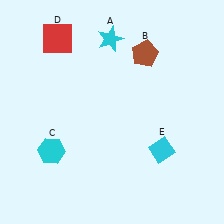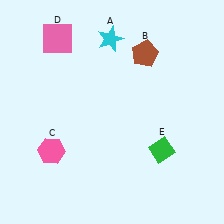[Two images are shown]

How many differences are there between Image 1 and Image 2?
There are 3 differences between the two images.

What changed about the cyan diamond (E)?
In Image 1, E is cyan. In Image 2, it changed to green.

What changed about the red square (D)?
In Image 1, D is red. In Image 2, it changed to pink.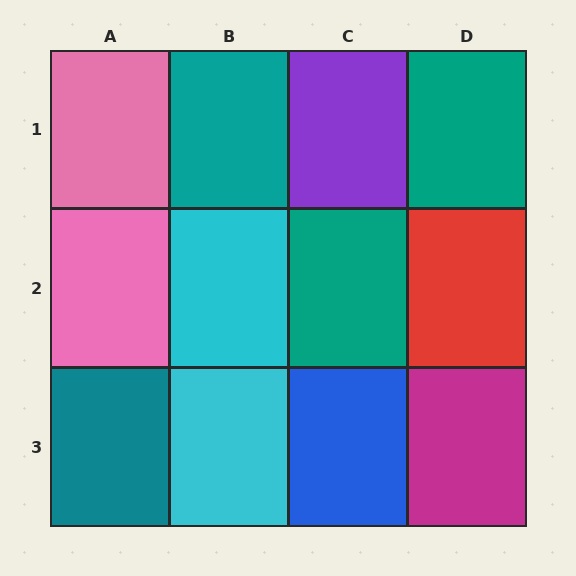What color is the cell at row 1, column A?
Pink.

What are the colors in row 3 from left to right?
Teal, cyan, blue, magenta.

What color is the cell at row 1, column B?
Teal.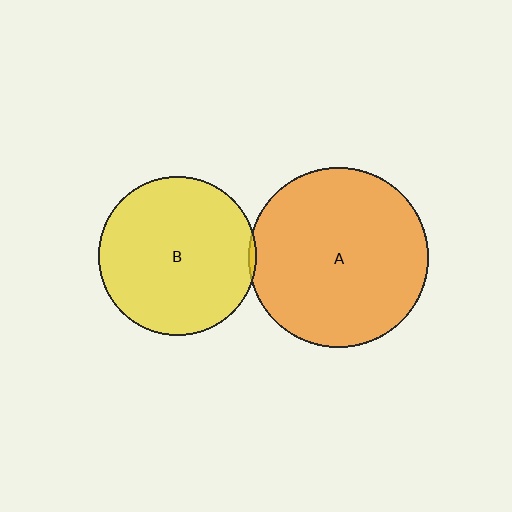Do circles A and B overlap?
Yes.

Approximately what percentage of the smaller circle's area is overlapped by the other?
Approximately 5%.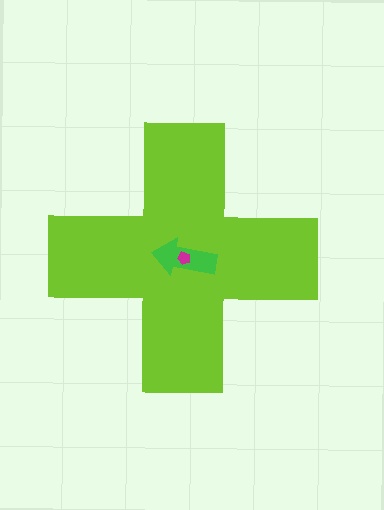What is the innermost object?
The magenta pentagon.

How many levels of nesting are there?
3.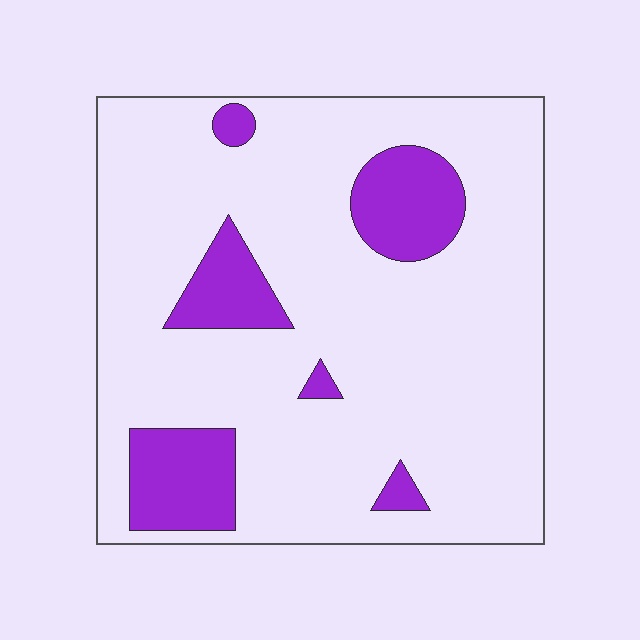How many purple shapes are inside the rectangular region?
6.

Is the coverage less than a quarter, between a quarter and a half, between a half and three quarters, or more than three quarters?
Less than a quarter.